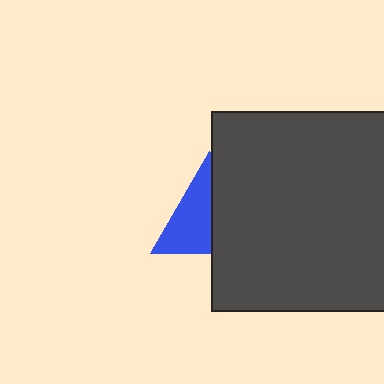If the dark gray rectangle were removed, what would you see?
You would see the complete blue triangle.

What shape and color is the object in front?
The object in front is a dark gray rectangle.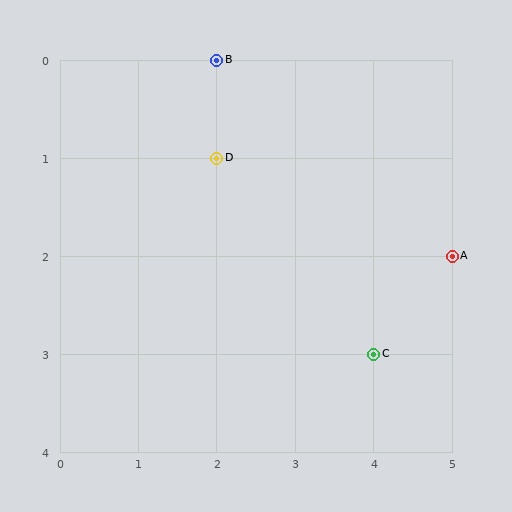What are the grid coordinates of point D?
Point D is at grid coordinates (2, 1).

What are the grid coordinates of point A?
Point A is at grid coordinates (5, 2).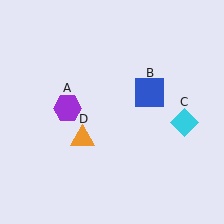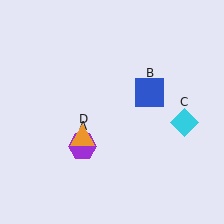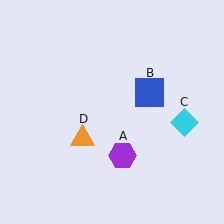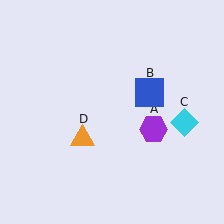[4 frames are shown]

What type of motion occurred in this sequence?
The purple hexagon (object A) rotated counterclockwise around the center of the scene.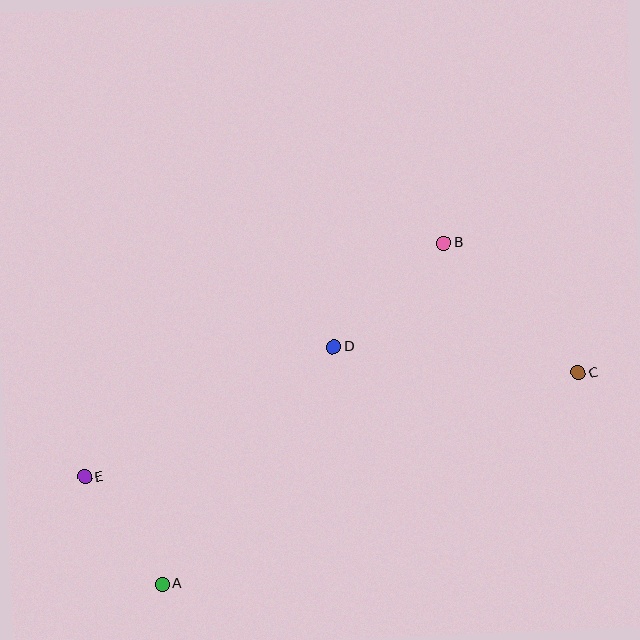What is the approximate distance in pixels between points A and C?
The distance between A and C is approximately 467 pixels.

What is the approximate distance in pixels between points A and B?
The distance between A and B is approximately 443 pixels.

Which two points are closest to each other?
Points A and E are closest to each other.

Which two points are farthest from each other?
Points C and E are farthest from each other.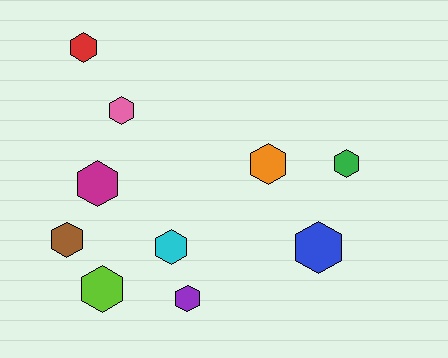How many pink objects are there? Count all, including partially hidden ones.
There is 1 pink object.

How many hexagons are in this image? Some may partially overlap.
There are 10 hexagons.